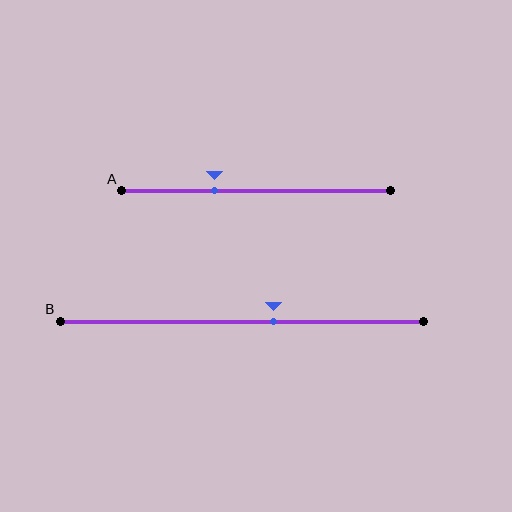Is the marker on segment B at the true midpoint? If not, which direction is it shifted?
No, the marker on segment B is shifted to the right by about 9% of the segment length.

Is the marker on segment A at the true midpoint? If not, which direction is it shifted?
No, the marker on segment A is shifted to the left by about 15% of the segment length.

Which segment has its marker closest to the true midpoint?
Segment B has its marker closest to the true midpoint.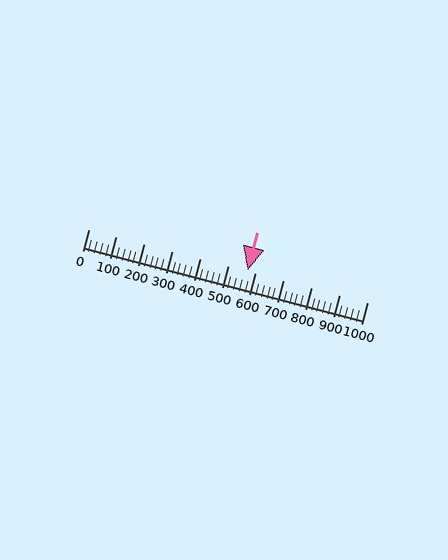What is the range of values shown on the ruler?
The ruler shows values from 0 to 1000.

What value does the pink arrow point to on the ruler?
The pink arrow points to approximately 570.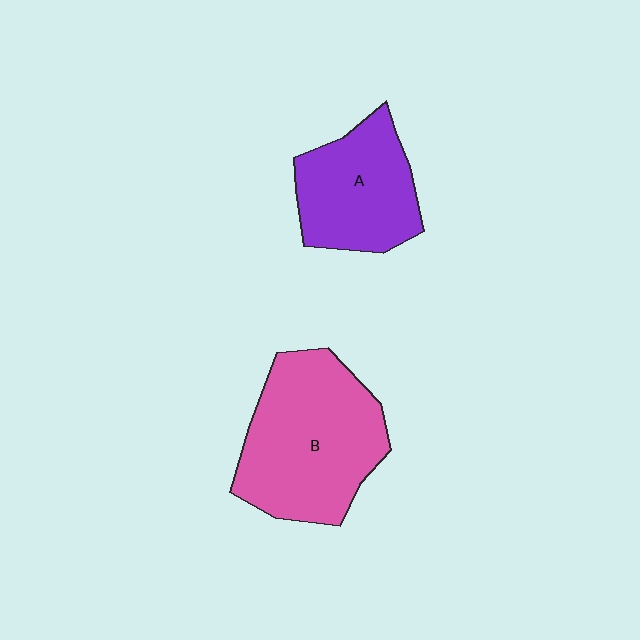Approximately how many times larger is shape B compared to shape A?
Approximately 1.5 times.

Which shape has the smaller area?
Shape A (purple).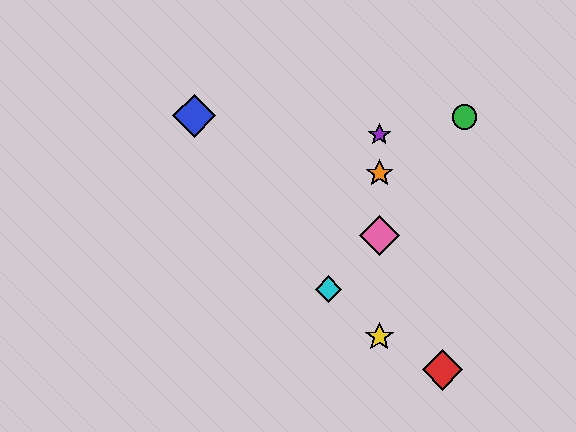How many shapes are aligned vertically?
4 shapes (the yellow star, the purple star, the orange star, the pink diamond) are aligned vertically.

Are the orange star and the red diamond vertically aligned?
No, the orange star is at x≈379 and the red diamond is at x≈443.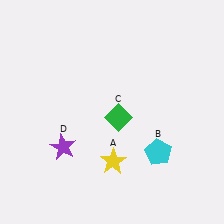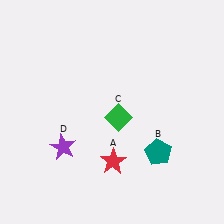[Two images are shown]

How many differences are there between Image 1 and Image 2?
There are 2 differences between the two images.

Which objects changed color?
A changed from yellow to red. B changed from cyan to teal.